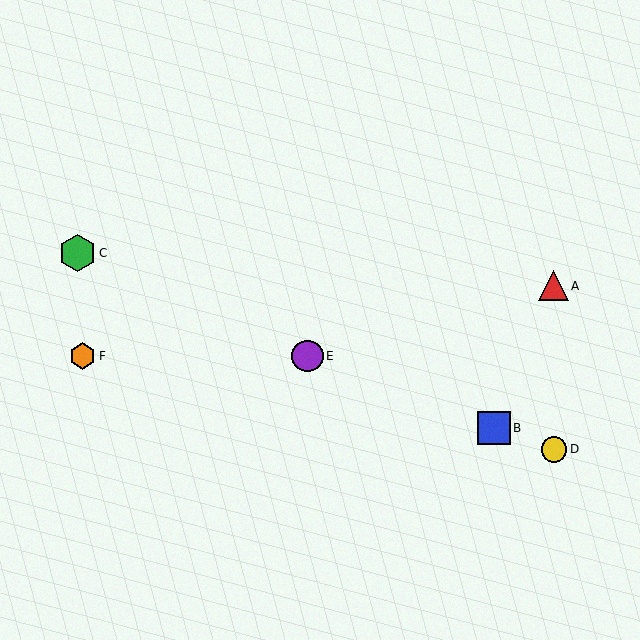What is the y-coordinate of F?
Object F is at y≈356.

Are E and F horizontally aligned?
Yes, both are at y≈356.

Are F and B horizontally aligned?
No, F is at y≈356 and B is at y≈428.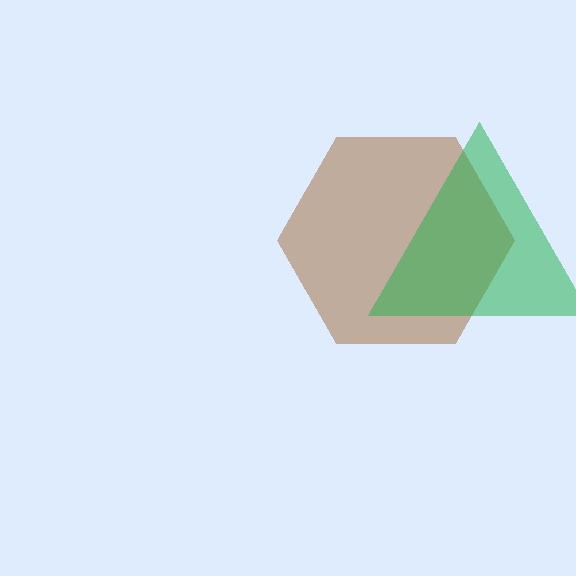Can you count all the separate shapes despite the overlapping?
Yes, there are 2 separate shapes.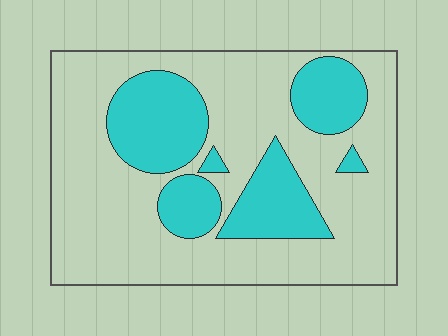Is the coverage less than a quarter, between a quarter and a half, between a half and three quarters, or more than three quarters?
Between a quarter and a half.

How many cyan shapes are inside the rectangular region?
6.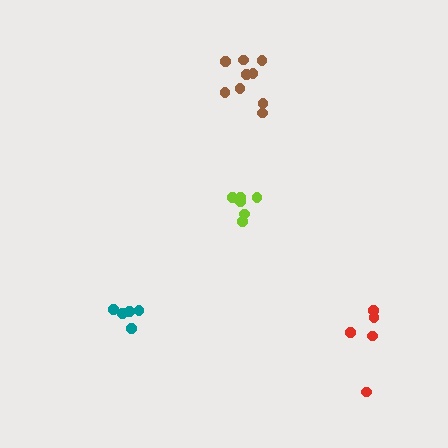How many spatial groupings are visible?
There are 4 spatial groupings.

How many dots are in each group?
Group 1: 6 dots, Group 2: 5 dots, Group 3: 5 dots, Group 4: 9 dots (25 total).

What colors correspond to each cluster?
The clusters are colored: lime, teal, red, brown.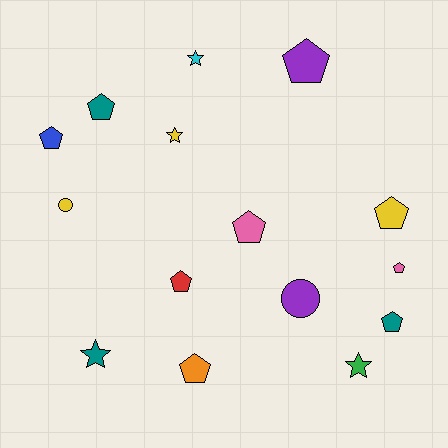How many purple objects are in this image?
There are 2 purple objects.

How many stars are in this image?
There are 4 stars.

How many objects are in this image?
There are 15 objects.